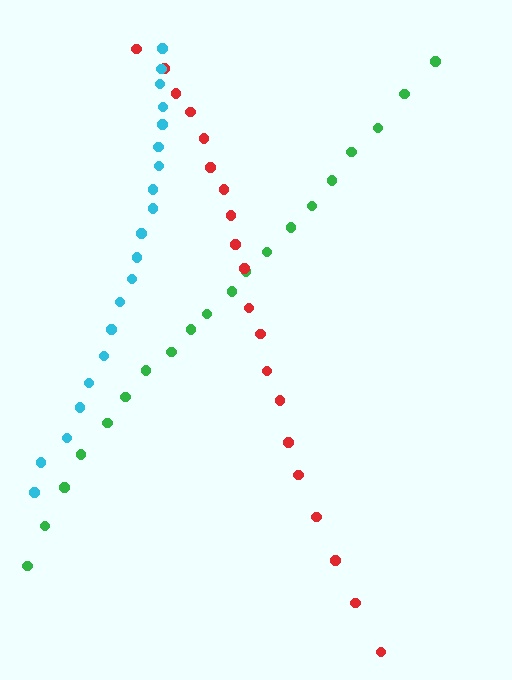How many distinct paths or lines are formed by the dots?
There are 3 distinct paths.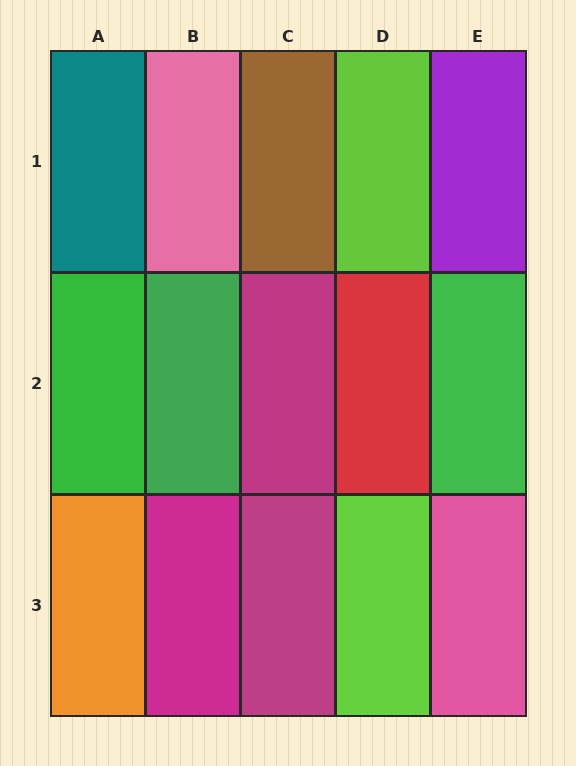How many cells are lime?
2 cells are lime.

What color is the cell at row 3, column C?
Magenta.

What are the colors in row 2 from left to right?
Green, green, magenta, red, green.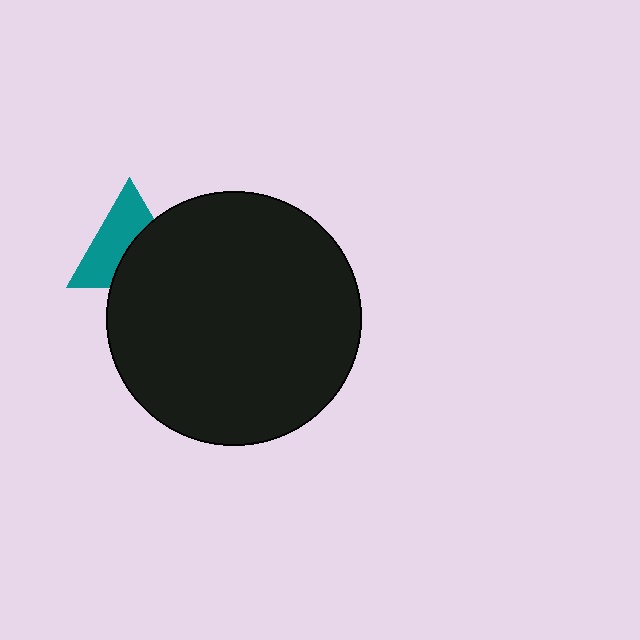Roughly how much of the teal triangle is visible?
About half of it is visible (roughly 54%).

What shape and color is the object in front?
The object in front is a black circle.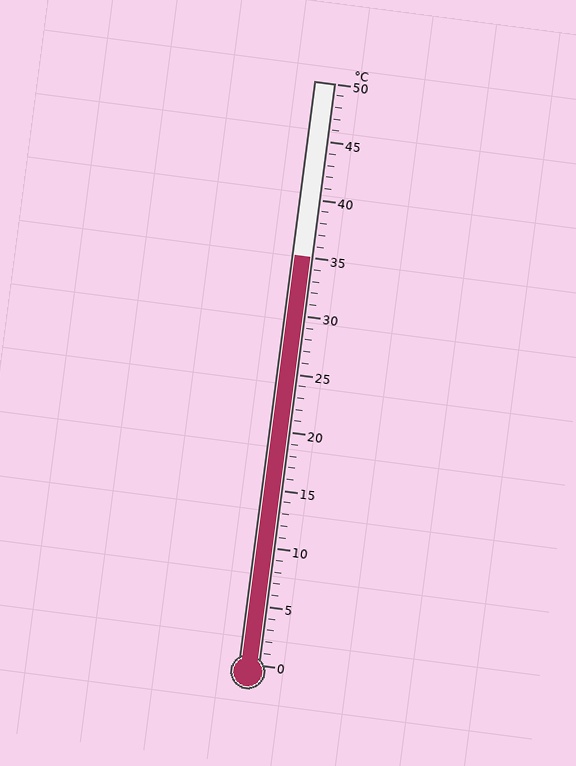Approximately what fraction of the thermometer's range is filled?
The thermometer is filled to approximately 70% of its range.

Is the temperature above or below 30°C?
The temperature is above 30°C.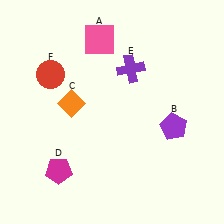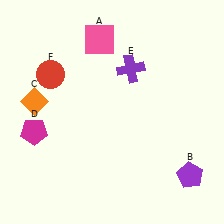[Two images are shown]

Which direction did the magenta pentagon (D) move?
The magenta pentagon (D) moved up.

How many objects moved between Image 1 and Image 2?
3 objects moved between the two images.